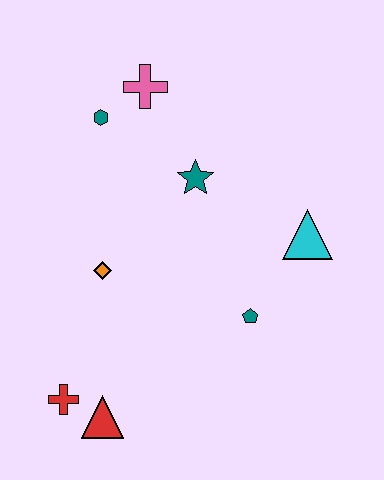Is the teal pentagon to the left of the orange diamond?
No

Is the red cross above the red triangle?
Yes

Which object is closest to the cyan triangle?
The teal pentagon is closest to the cyan triangle.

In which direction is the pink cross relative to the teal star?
The pink cross is above the teal star.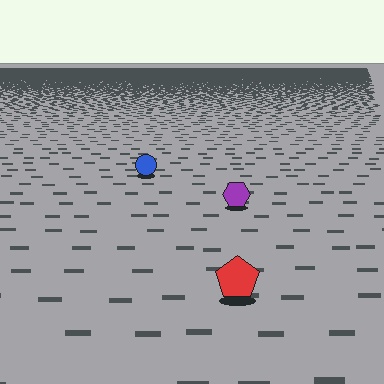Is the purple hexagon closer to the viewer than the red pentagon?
No. The red pentagon is closer — you can tell from the texture gradient: the ground texture is coarser near it.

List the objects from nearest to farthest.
From nearest to farthest: the red pentagon, the purple hexagon, the blue circle.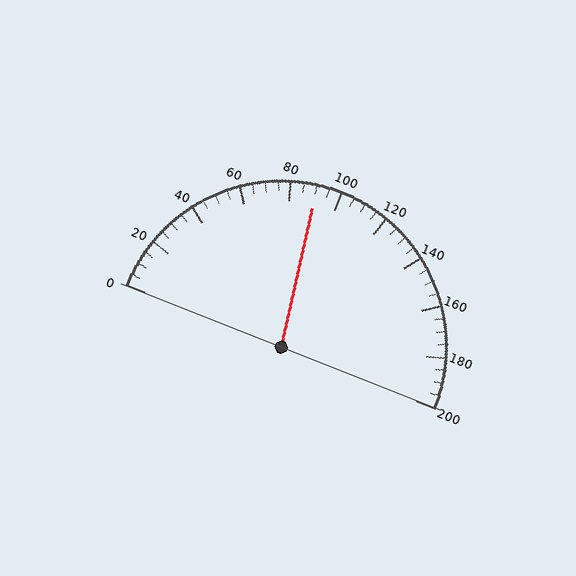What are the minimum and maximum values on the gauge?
The gauge ranges from 0 to 200.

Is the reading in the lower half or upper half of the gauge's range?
The reading is in the lower half of the range (0 to 200).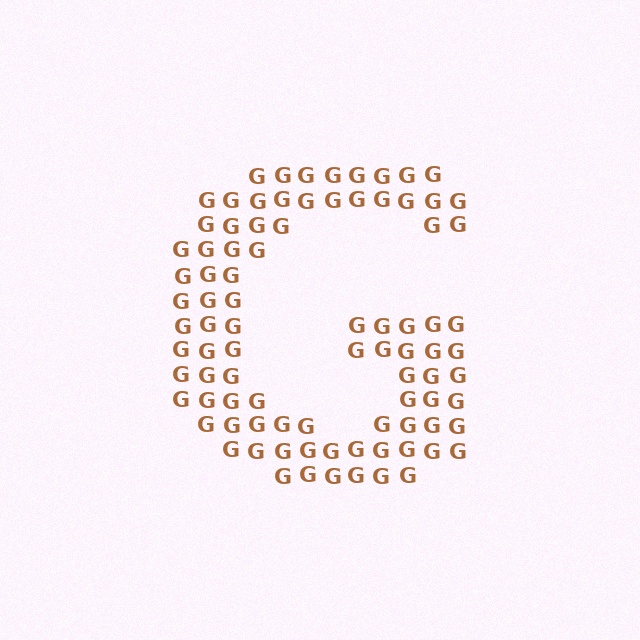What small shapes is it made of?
It is made of small letter G's.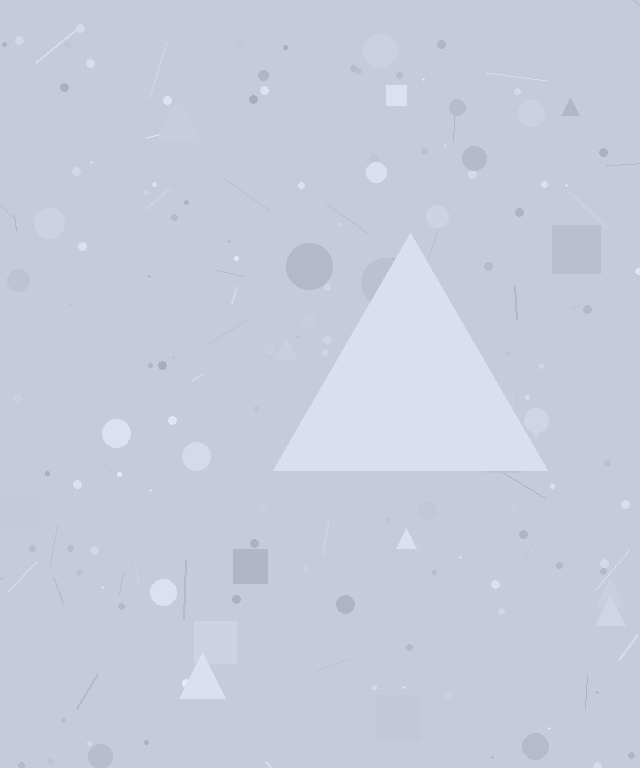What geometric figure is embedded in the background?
A triangle is embedded in the background.